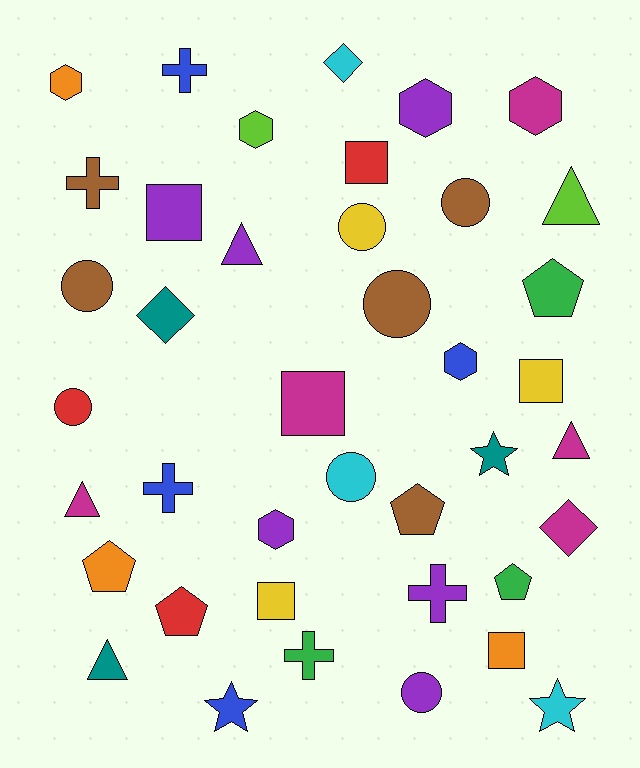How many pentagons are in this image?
There are 5 pentagons.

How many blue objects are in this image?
There are 4 blue objects.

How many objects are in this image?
There are 40 objects.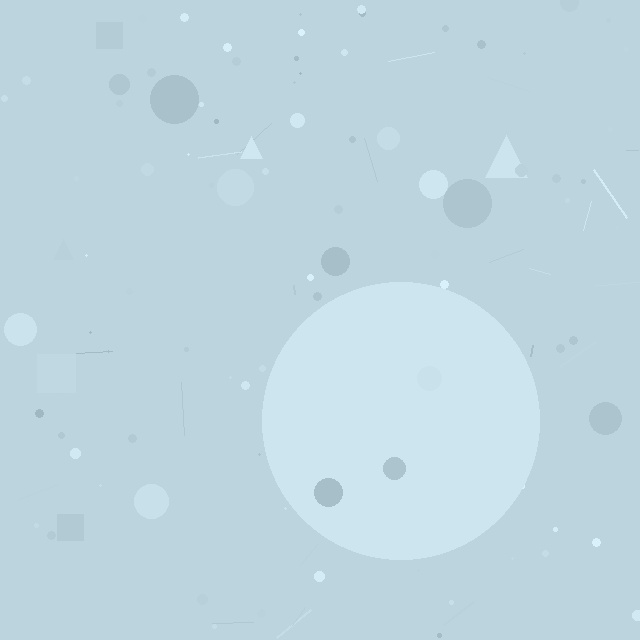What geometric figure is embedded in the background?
A circle is embedded in the background.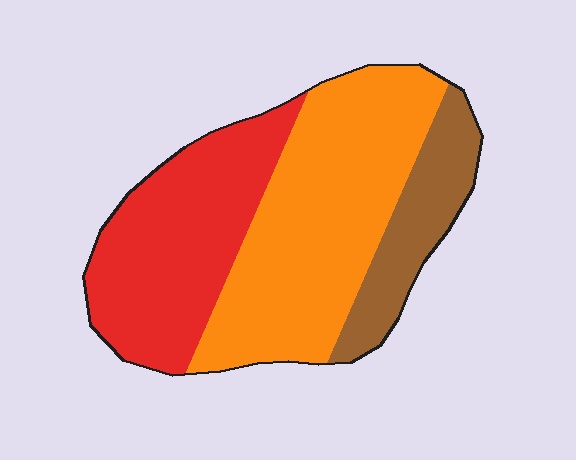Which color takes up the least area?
Brown, at roughly 15%.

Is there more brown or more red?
Red.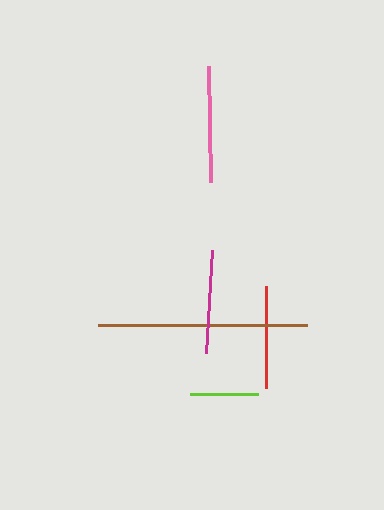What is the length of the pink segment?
The pink segment is approximately 116 pixels long.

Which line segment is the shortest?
The lime line is the shortest at approximately 68 pixels.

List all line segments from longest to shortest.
From longest to shortest: brown, pink, magenta, red, lime.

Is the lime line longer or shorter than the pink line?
The pink line is longer than the lime line.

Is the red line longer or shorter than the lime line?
The red line is longer than the lime line.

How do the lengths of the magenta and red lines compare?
The magenta and red lines are approximately the same length.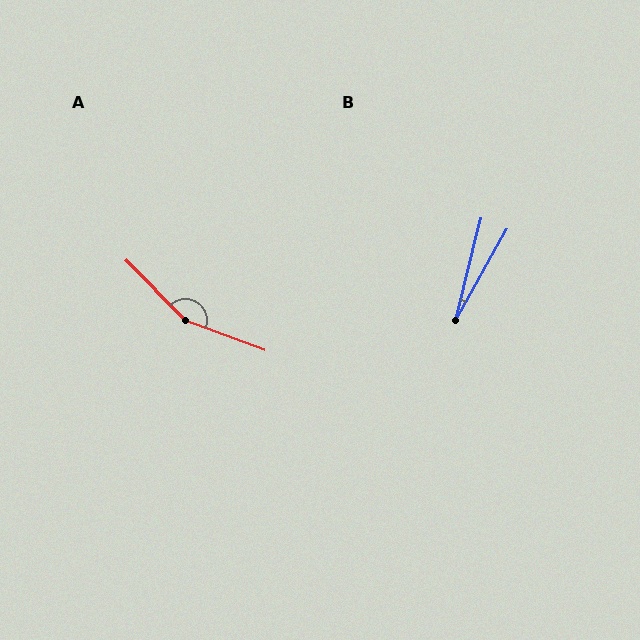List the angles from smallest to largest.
B (15°), A (155°).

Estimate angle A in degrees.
Approximately 155 degrees.